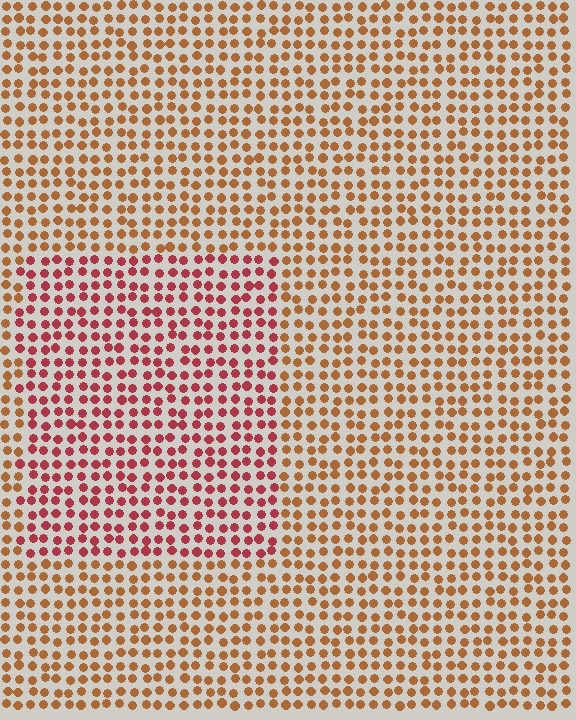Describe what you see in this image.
The image is filled with small brown elements in a uniform arrangement. A rectangle-shaped region is visible where the elements are tinted to a slightly different hue, forming a subtle color boundary.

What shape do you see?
I see a rectangle.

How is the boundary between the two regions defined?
The boundary is defined purely by a slight shift in hue (about 34 degrees). Spacing, size, and orientation are identical on both sides.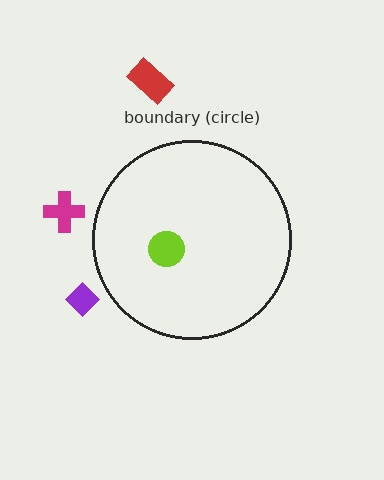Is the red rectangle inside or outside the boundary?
Outside.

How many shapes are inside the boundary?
1 inside, 3 outside.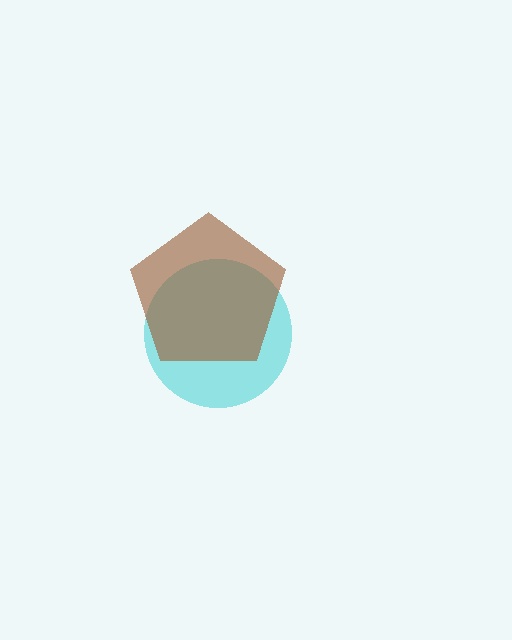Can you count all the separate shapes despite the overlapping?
Yes, there are 2 separate shapes.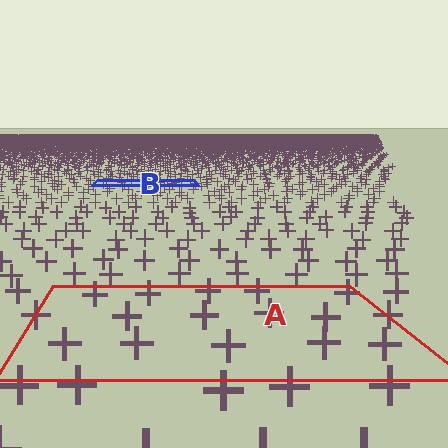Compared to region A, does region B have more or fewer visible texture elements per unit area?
Region B has more texture elements per unit area — they are packed more densely because it is farther away.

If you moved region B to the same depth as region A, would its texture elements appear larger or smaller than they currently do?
They would appear larger. At a closer depth, the same texture elements are projected at a bigger on-screen size.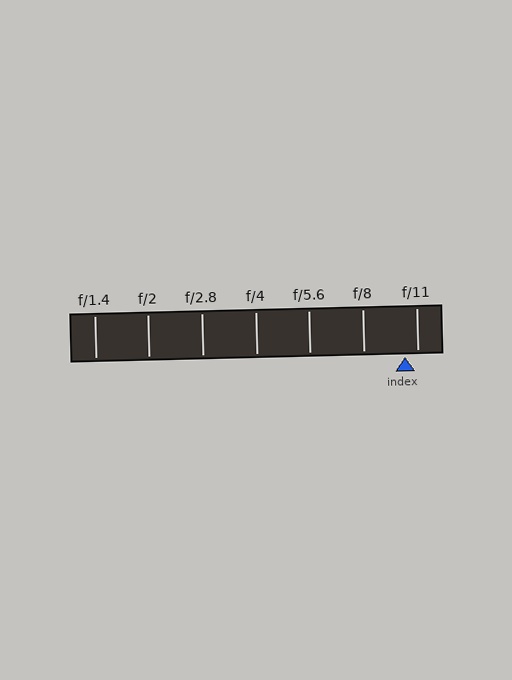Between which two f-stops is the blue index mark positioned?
The index mark is between f/8 and f/11.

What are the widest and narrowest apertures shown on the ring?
The widest aperture shown is f/1.4 and the narrowest is f/11.